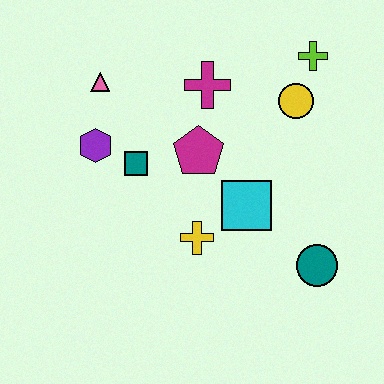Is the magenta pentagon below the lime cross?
Yes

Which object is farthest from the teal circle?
The pink triangle is farthest from the teal circle.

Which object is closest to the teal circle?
The cyan square is closest to the teal circle.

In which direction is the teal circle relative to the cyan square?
The teal circle is to the right of the cyan square.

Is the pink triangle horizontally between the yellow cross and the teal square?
No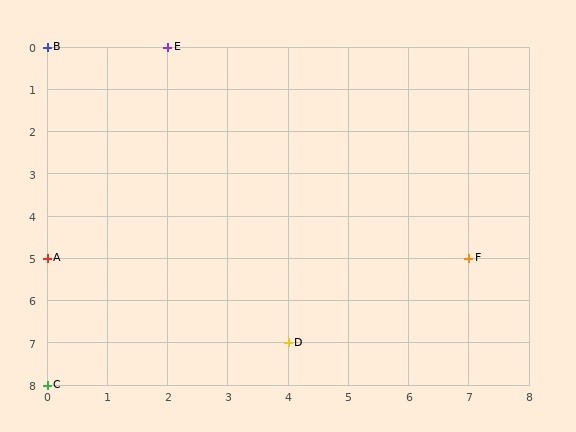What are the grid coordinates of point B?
Point B is at grid coordinates (0, 0).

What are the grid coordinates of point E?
Point E is at grid coordinates (2, 0).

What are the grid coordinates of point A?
Point A is at grid coordinates (0, 5).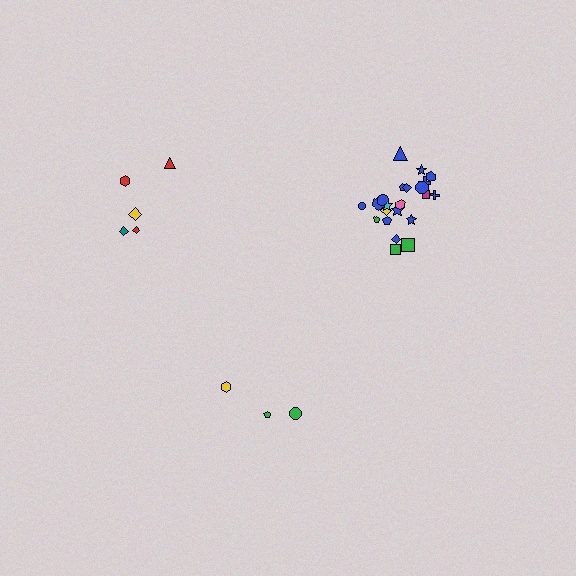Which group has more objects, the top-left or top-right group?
The top-right group.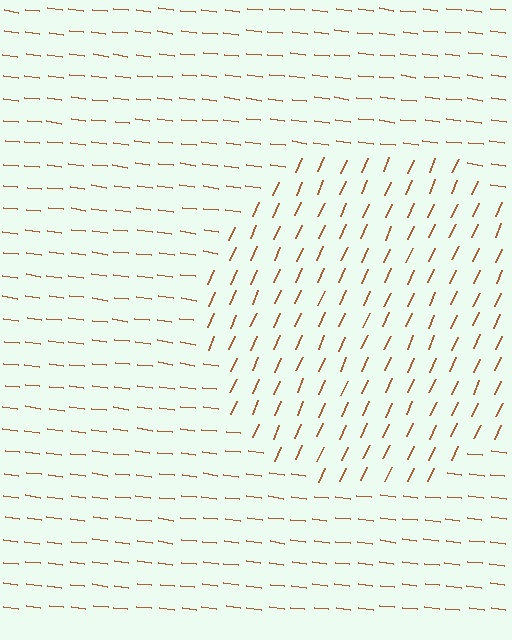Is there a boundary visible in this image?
Yes, there is a texture boundary formed by a change in line orientation.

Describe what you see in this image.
The image is filled with small brown line segments. A circle region in the image has lines oriented differently from the surrounding lines, creating a visible texture boundary.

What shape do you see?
I see a circle.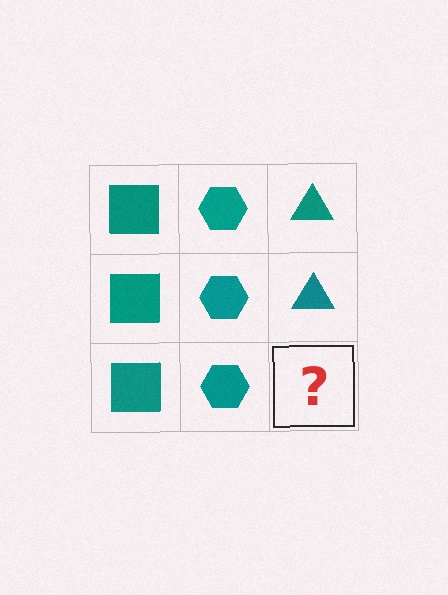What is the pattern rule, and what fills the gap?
The rule is that each column has a consistent shape. The gap should be filled with a teal triangle.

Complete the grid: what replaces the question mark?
The question mark should be replaced with a teal triangle.